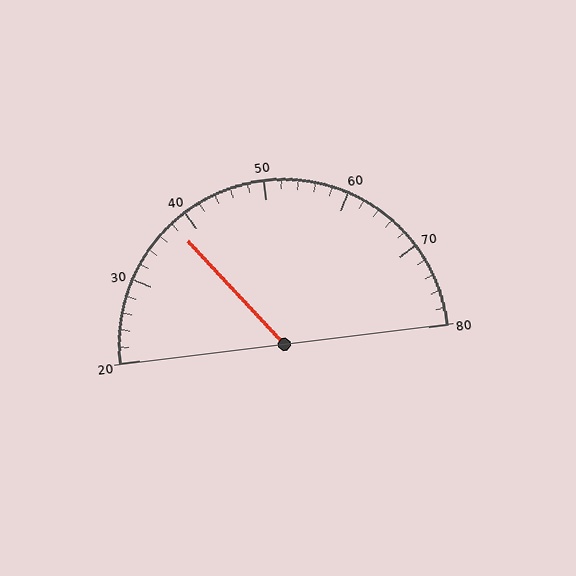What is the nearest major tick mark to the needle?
The nearest major tick mark is 40.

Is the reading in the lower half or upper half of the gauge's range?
The reading is in the lower half of the range (20 to 80).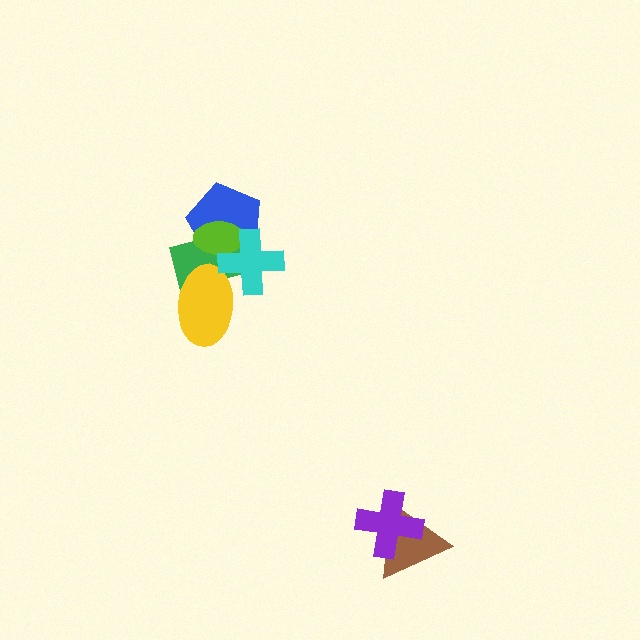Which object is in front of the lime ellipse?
The cyan cross is in front of the lime ellipse.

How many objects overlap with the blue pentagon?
3 objects overlap with the blue pentagon.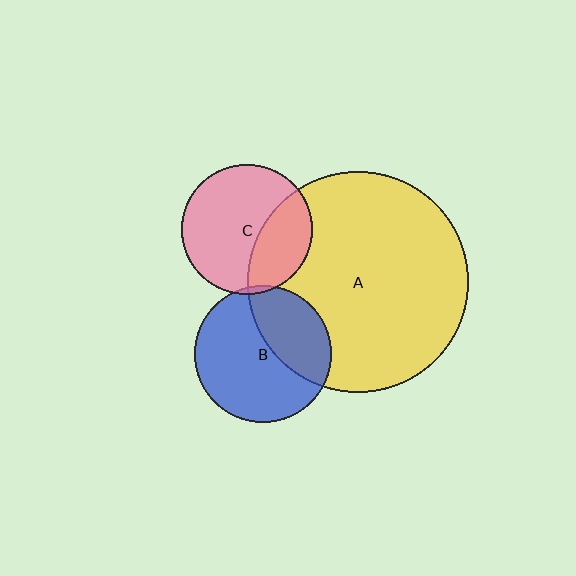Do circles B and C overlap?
Yes.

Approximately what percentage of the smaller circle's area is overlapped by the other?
Approximately 5%.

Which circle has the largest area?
Circle A (yellow).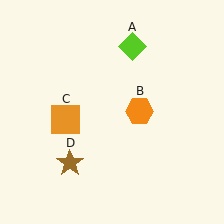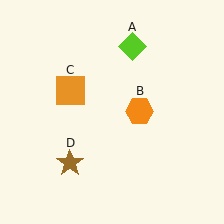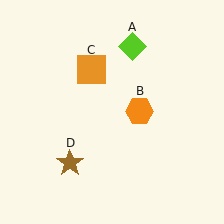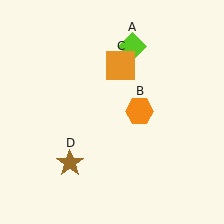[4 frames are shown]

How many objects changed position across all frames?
1 object changed position: orange square (object C).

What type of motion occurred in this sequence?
The orange square (object C) rotated clockwise around the center of the scene.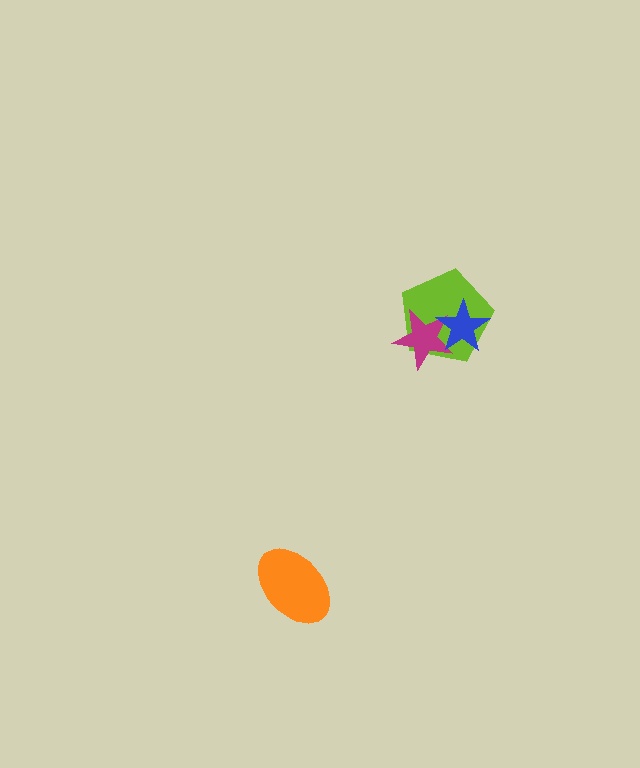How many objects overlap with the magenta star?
2 objects overlap with the magenta star.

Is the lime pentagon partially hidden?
Yes, it is partially covered by another shape.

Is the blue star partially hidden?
No, no other shape covers it.